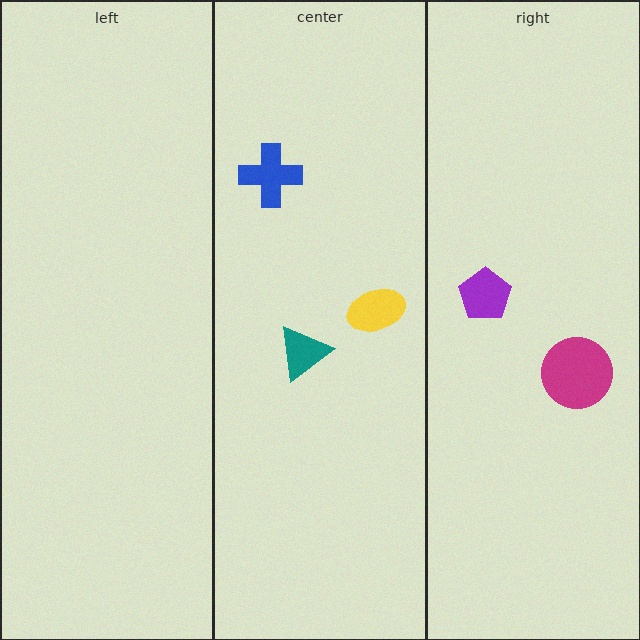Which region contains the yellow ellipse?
The center region.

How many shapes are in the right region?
2.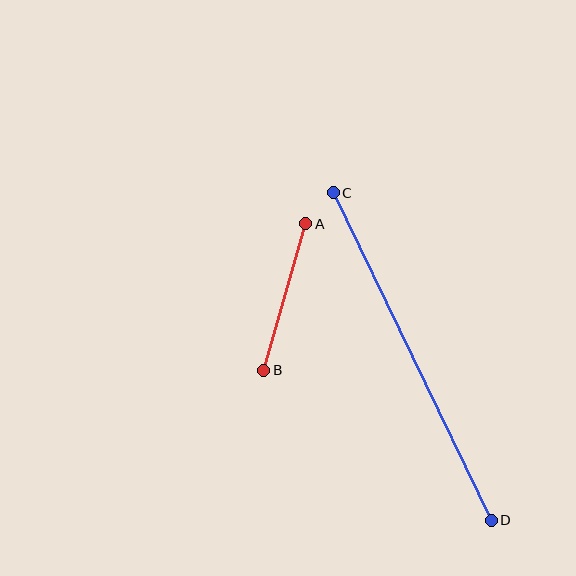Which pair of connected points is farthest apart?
Points C and D are farthest apart.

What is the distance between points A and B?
The distance is approximately 152 pixels.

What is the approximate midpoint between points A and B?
The midpoint is at approximately (285, 297) pixels.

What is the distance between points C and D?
The distance is approximately 364 pixels.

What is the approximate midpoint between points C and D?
The midpoint is at approximately (412, 356) pixels.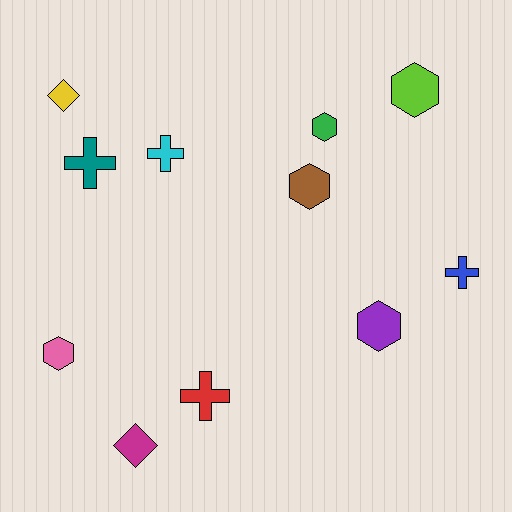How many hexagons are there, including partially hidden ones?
There are 5 hexagons.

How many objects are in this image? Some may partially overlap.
There are 11 objects.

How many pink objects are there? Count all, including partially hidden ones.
There is 1 pink object.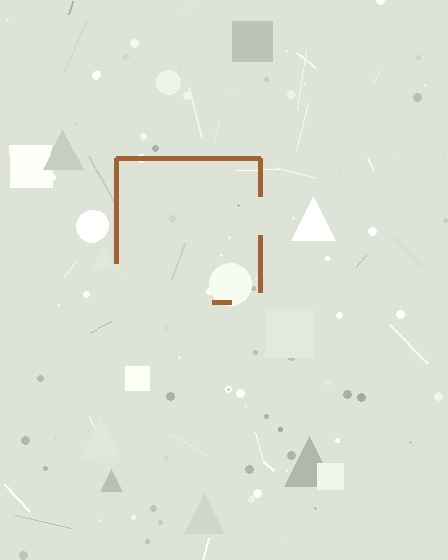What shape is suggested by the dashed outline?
The dashed outline suggests a square.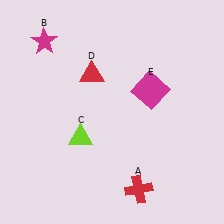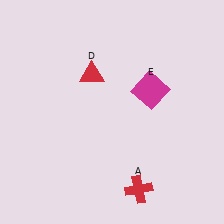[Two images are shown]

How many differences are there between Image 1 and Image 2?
There are 2 differences between the two images.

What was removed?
The magenta star (B), the lime triangle (C) were removed in Image 2.